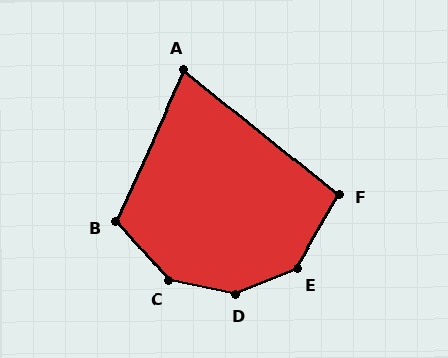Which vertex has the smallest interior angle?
A, at approximately 76 degrees.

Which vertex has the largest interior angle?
D, at approximately 146 degrees.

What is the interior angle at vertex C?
Approximately 143 degrees (obtuse).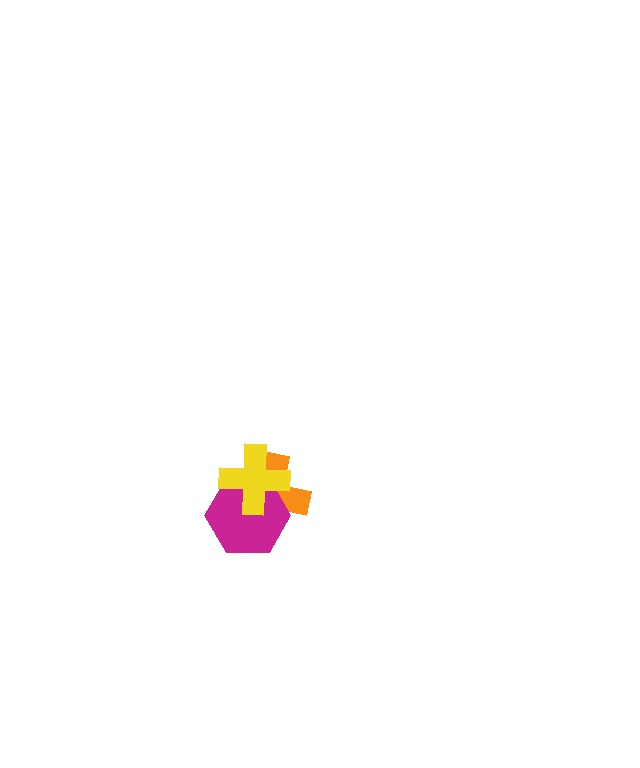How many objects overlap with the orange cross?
2 objects overlap with the orange cross.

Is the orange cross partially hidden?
Yes, it is partially covered by another shape.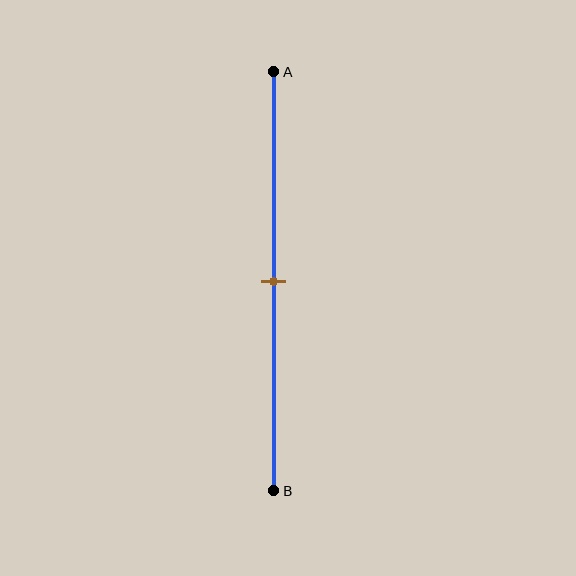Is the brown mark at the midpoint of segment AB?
Yes, the mark is approximately at the midpoint.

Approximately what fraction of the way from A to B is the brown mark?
The brown mark is approximately 50% of the way from A to B.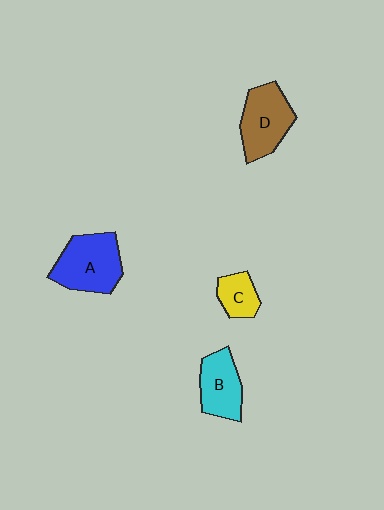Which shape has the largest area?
Shape A (blue).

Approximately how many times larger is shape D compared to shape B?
Approximately 1.2 times.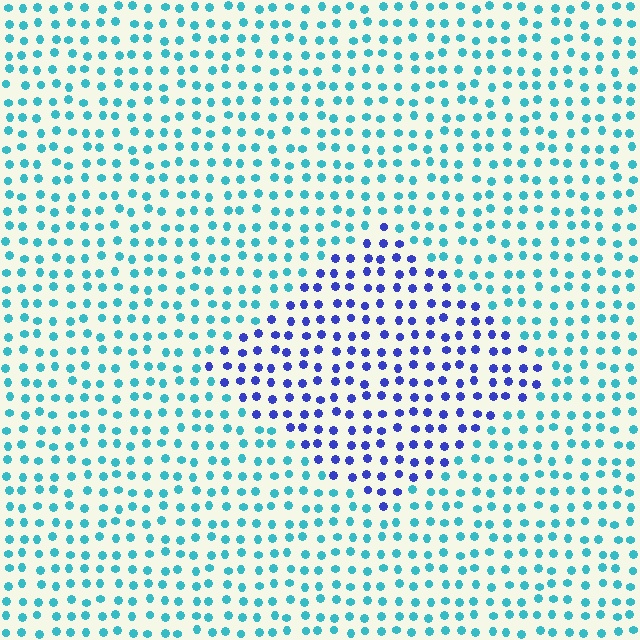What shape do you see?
I see a diamond.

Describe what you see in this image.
The image is filled with small cyan elements in a uniform arrangement. A diamond-shaped region is visible where the elements are tinted to a slightly different hue, forming a subtle color boundary.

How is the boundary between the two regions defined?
The boundary is defined purely by a slight shift in hue (about 53 degrees). Spacing, size, and orientation are identical on both sides.